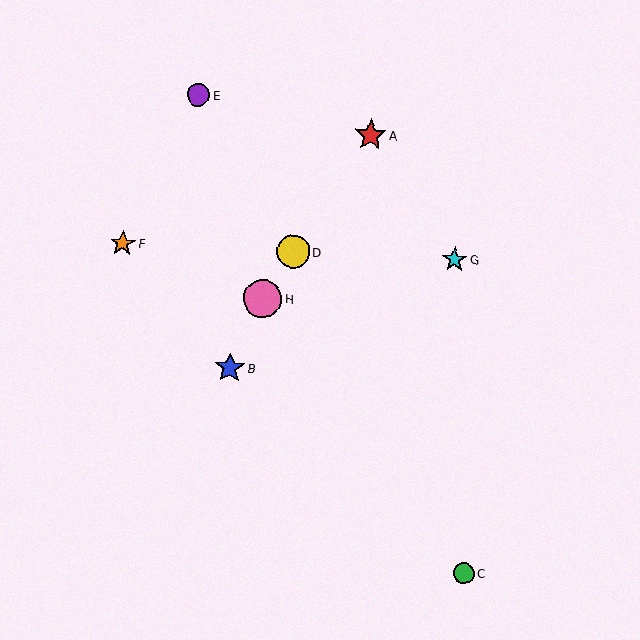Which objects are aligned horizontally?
Objects D, F, G are aligned horizontally.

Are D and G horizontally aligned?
Yes, both are at y≈252.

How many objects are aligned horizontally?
3 objects (D, F, G) are aligned horizontally.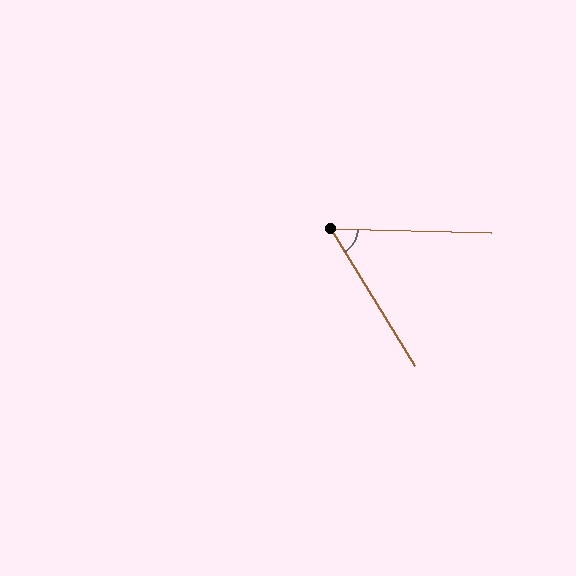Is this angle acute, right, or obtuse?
It is acute.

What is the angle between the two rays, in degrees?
Approximately 57 degrees.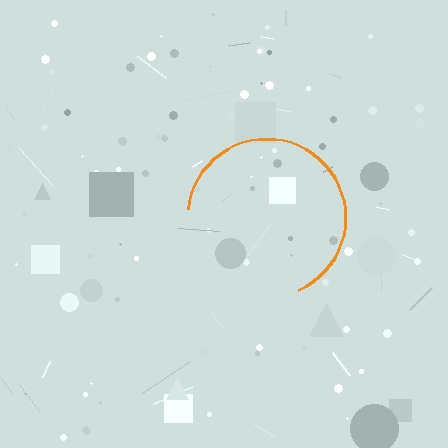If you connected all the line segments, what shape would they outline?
They would outline a circle.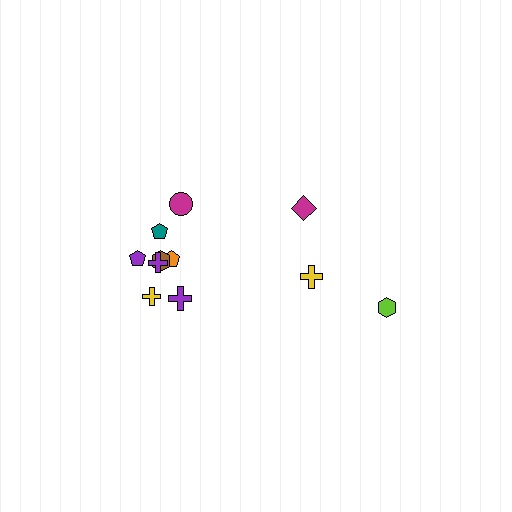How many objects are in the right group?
There are 3 objects.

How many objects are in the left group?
There are 8 objects.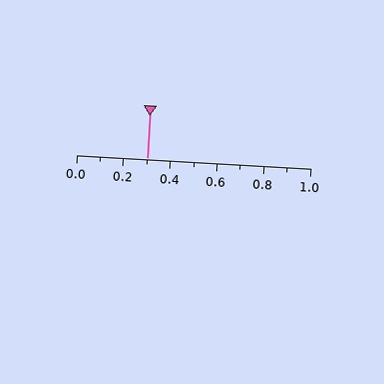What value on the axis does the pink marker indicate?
The marker indicates approximately 0.3.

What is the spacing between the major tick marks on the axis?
The major ticks are spaced 0.2 apart.